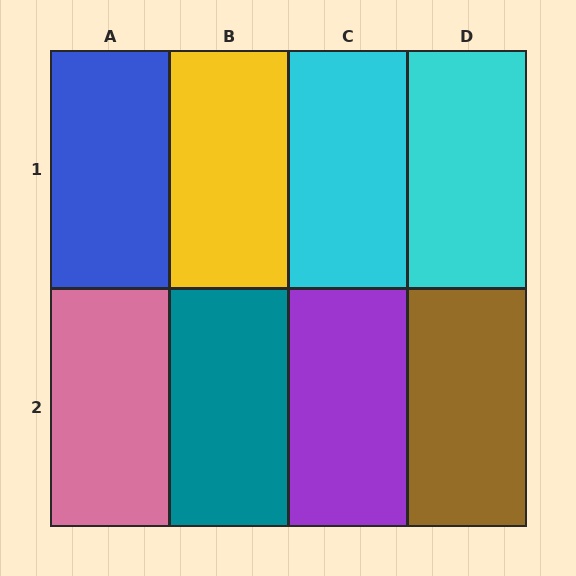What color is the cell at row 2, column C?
Purple.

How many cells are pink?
1 cell is pink.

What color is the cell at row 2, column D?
Brown.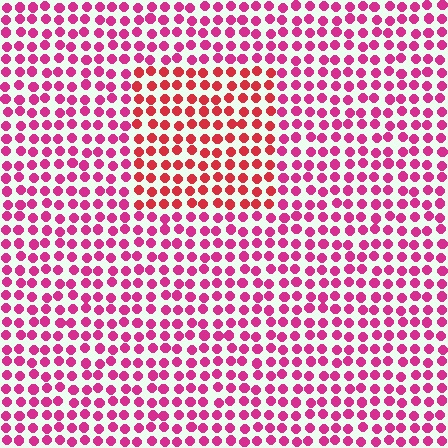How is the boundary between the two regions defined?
The boundary is defined purely by a slight shift in hue (about 29 degrees). Spacing, size, and orientation are identical on both sides.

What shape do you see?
I see a rectangle.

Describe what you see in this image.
The image is filled with small magenta elements in a uniform arrangement. A rectangle-shaped region is visible where the elements are tinted to a slightly different hue, forming a subtle color boundary.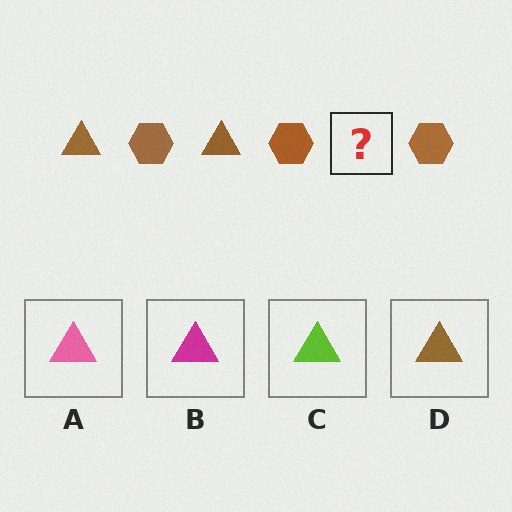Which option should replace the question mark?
Option D.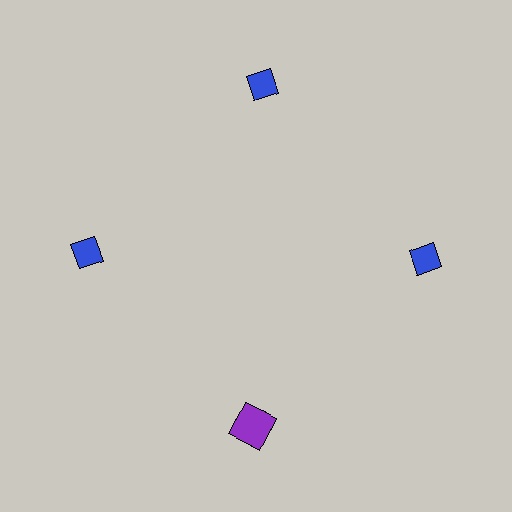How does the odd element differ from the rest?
It differs in both color (purple instead of blue) and shape (square instead of diamond).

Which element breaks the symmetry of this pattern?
The purple square at roughly the 6 o'clock position breaks the symmetry. All other shapes are blue diamonds.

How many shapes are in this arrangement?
There are 4 shapes arranged in a ring pattern.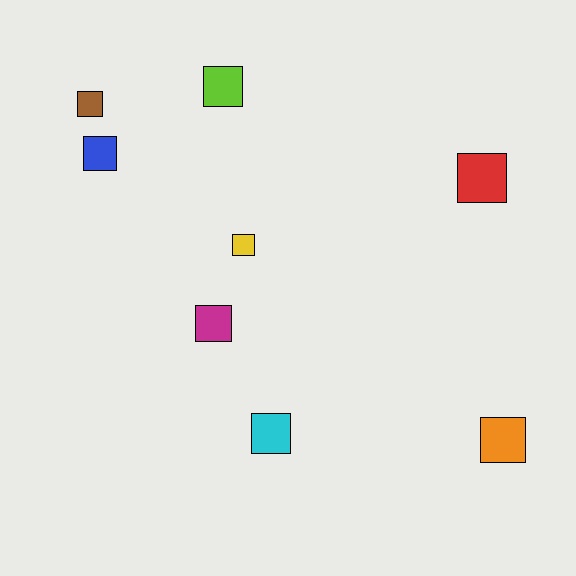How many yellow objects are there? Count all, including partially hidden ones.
There is 1 yellow object.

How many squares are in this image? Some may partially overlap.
There are 8 squares.